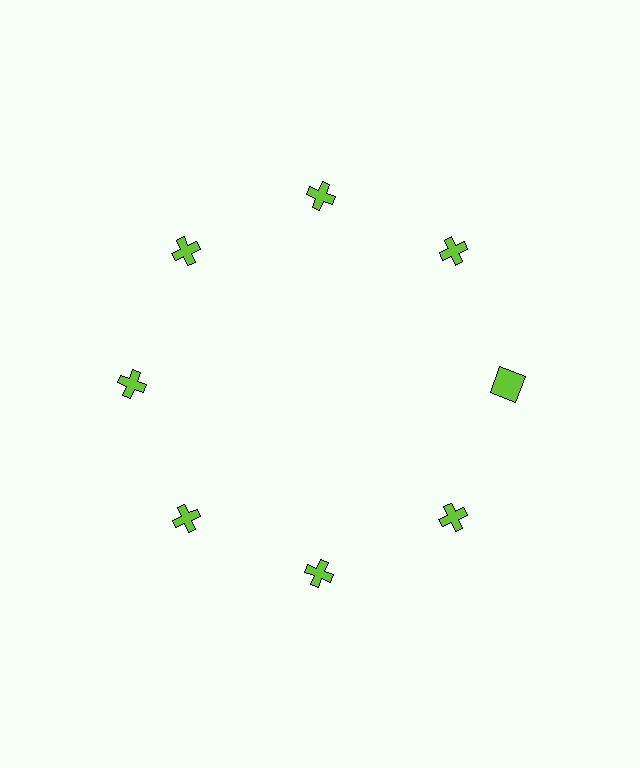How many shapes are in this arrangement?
There are 8 shapes arranged in a ring pattern.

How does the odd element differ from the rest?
It has a different shape: square instead of cross.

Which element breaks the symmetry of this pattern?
The lime square at roughly the 3 o'clock position breaks the symmetry. All other shapes are lime crosses.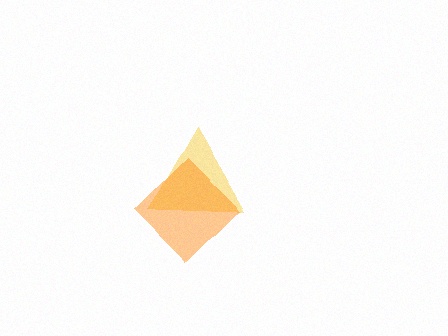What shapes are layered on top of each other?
The layered shapes are: a yellow triangle, an orange diamond.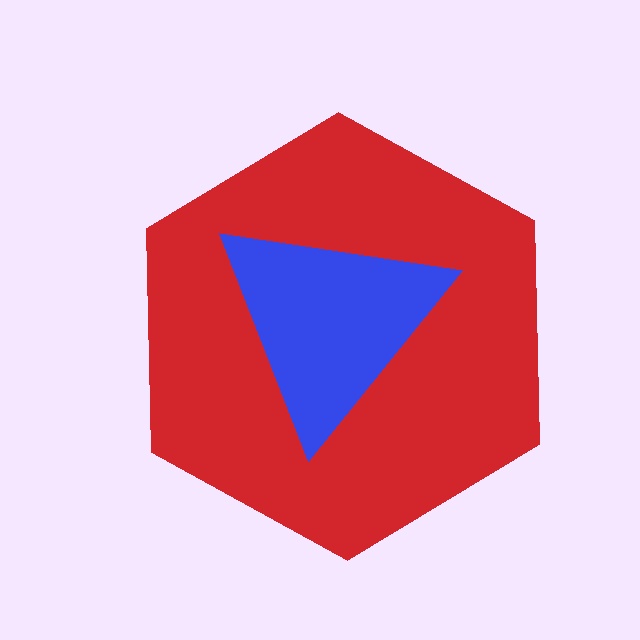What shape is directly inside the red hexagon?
The blue triangle.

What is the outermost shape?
The red hexagon.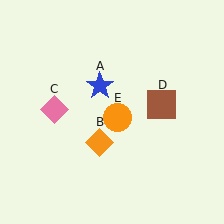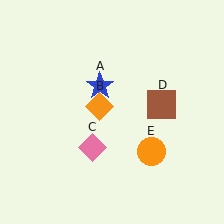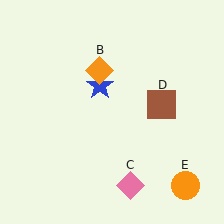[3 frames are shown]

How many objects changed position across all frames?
3 objects changed position: orange diamond (object B), pink diamond (object C), orange circle (object E).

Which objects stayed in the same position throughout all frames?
Blue star (object A) and brown square (object D) remained stationary.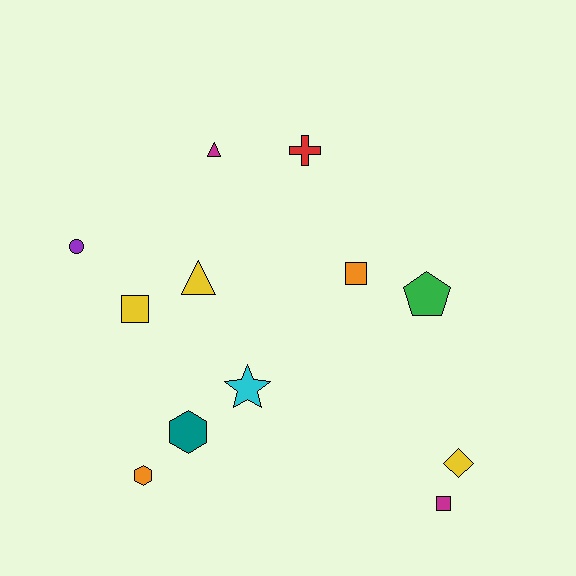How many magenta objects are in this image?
There are 2 magenta objects.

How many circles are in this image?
There is 1 circle.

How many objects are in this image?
There are 12 objects.